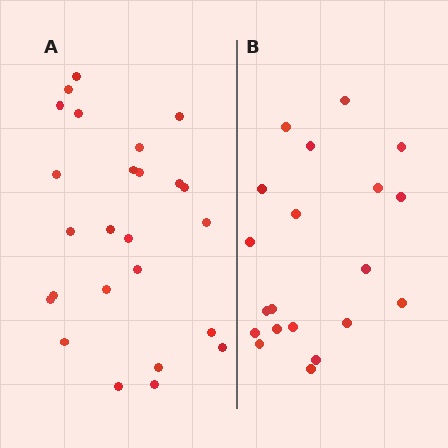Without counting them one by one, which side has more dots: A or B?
Region A (the left region) has more dots.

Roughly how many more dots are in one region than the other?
Region A has about 5 more dots than region B.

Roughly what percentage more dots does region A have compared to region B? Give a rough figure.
About 25% more.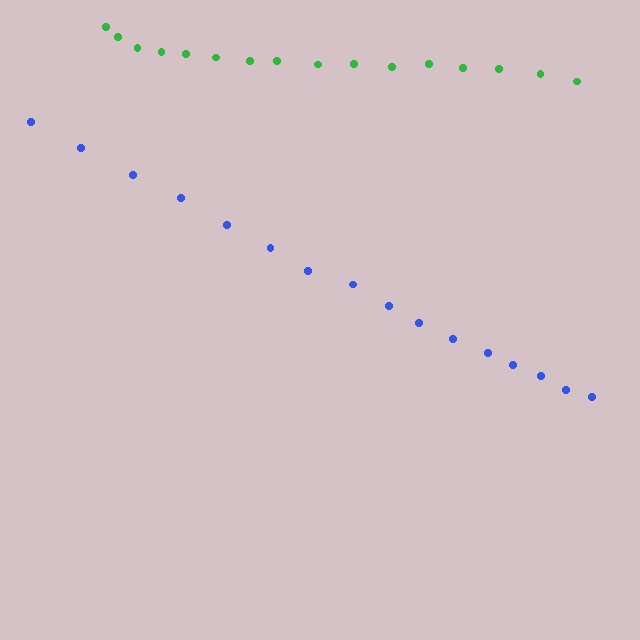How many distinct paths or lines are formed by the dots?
There are 2 distinct paths.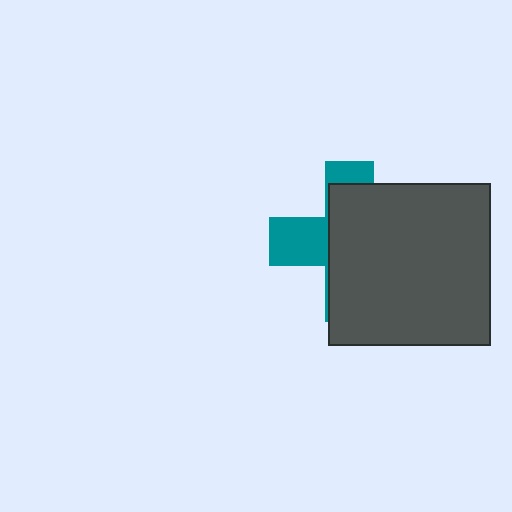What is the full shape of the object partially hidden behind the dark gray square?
The partially hidden object is a teal cross.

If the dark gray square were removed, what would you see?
You would see the complete teal cross.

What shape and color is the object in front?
The object in front is a dark gray square.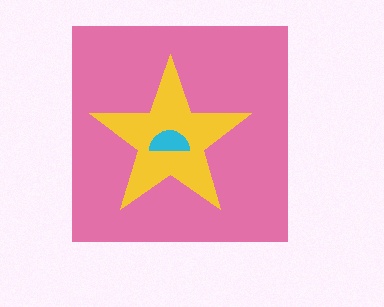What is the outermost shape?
The pink square.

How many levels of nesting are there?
3.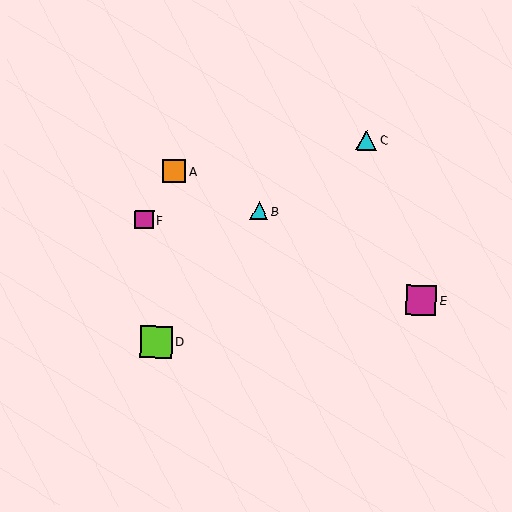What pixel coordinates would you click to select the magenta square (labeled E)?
Click at (421, 300) to select the magenta square E.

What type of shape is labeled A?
Shape A is an orange square.